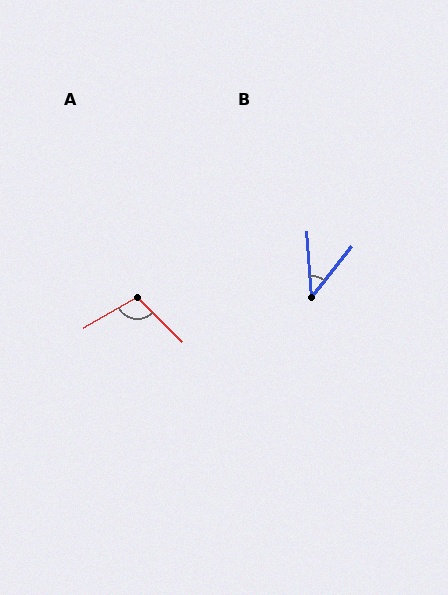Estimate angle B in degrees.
Approximately 42 degrees.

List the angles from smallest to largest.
B (42°), A (105°).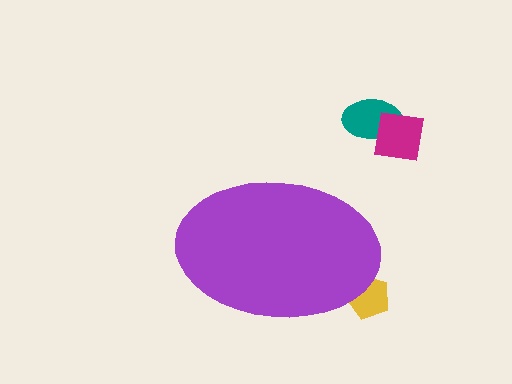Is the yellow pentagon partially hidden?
Yes, the yellow pentagon is partially hidden behind the purple ellipse.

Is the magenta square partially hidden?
No, the magenta square is fully visible.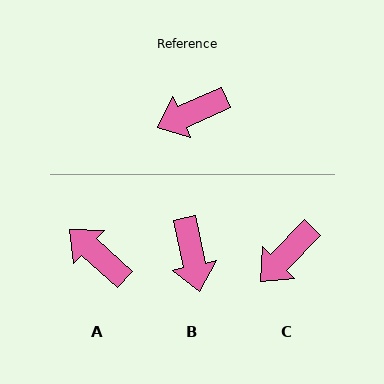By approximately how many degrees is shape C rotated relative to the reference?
Approximately 22 degrees counter-clockwise.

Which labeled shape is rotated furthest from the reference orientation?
B, about 79 degrees away.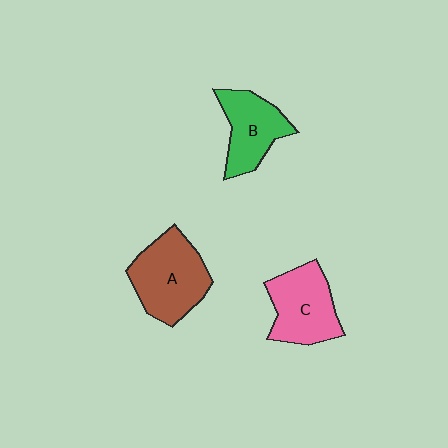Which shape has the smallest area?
Shape B (green).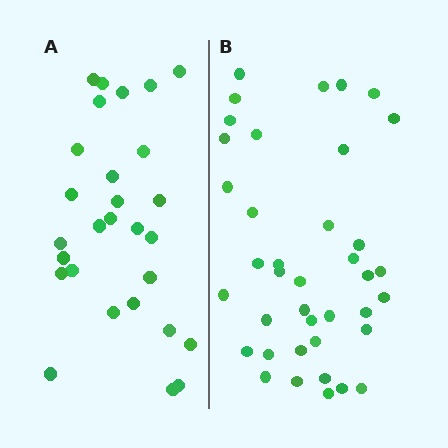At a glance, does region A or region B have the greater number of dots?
Region B (the right region) has more dots.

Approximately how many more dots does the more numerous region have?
Region B has roughly 12 or so more dots than region A.